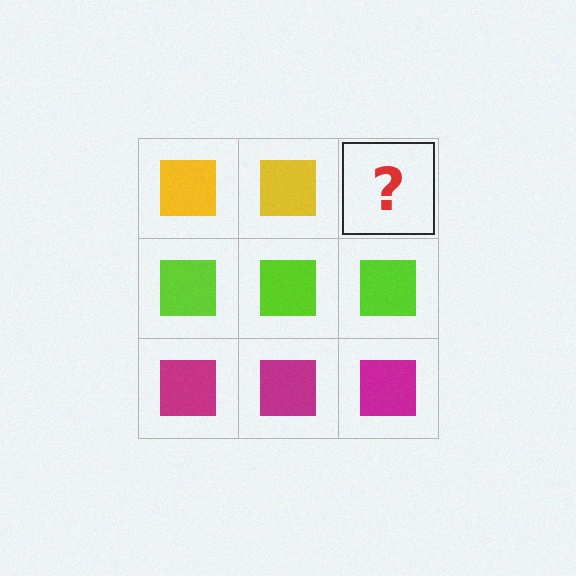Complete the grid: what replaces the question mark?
The question mark should be replaced with a yellow square.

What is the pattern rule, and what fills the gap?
The rule is that each row has a consistent color. The gap should be filled with a yellow square.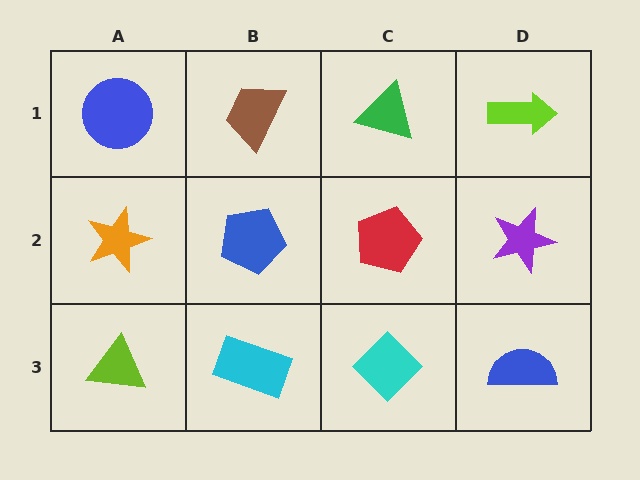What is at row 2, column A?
An orange star.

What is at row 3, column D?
A blue semicircle.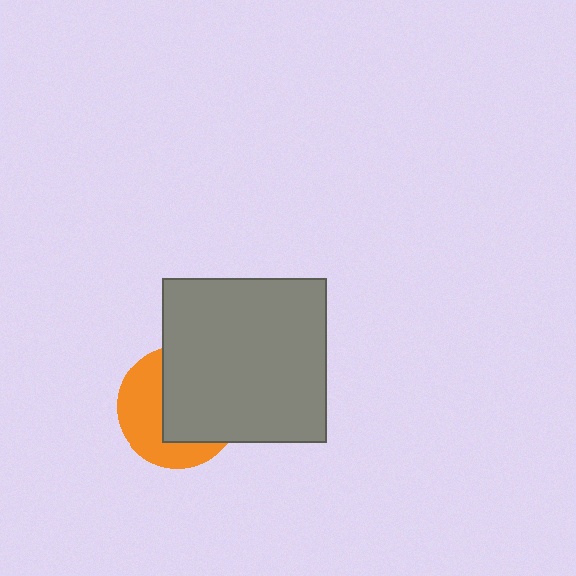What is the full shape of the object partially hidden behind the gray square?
The partially hidden object is an orange circle.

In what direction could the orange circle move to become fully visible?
The orange circle could move left. That would shift it out from behind the gray square entirely.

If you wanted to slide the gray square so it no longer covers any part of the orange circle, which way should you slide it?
Slide it right — that is the most direct way to separate the two shapes.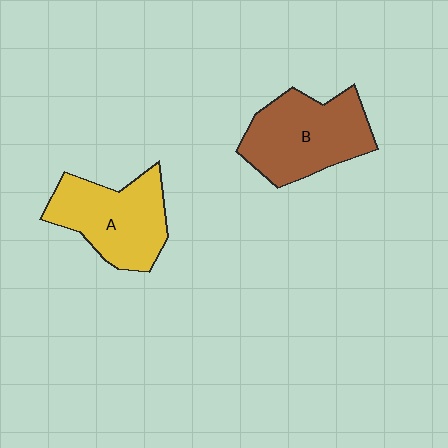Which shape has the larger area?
Shape B (brown).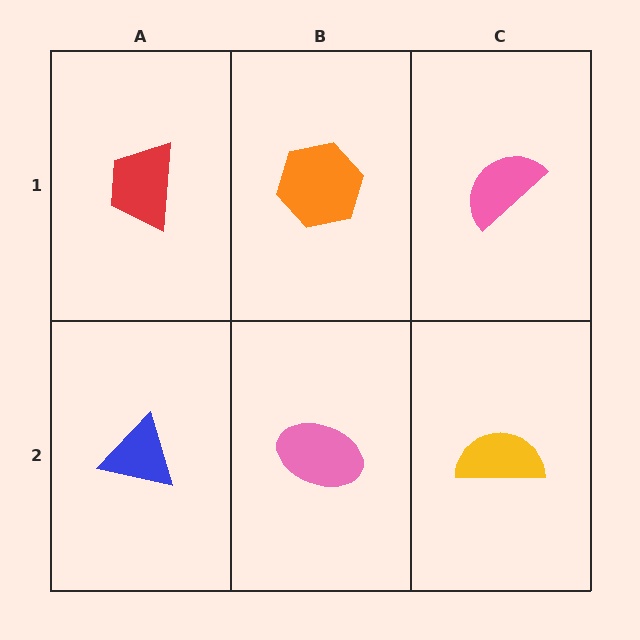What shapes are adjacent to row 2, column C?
A pink semicircle (row 1, column C), a pink ellipse (row 2, column B).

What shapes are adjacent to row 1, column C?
A yellow semicircle (row 2, column C), an orange hexagon (row 1, column B).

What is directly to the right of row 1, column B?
A pink semicircle.